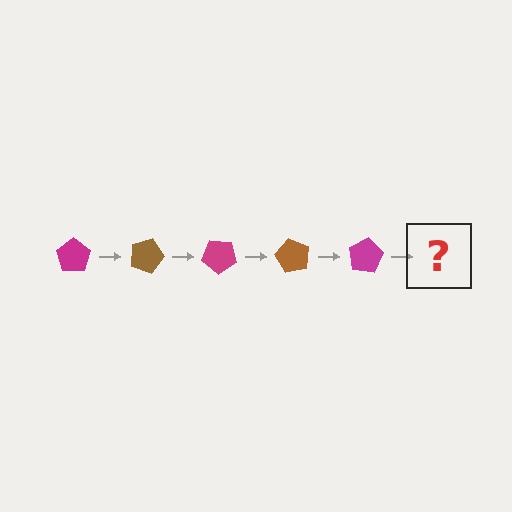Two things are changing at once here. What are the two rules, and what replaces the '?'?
The two rules are that it rotates 20 degrees each step and the color cycles through magenta and brown. The '?' should be a brown pentagon, rotated 100 degrees from the start.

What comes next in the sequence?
The next element should be a brown pentagon, rotated 100 degrees from the start.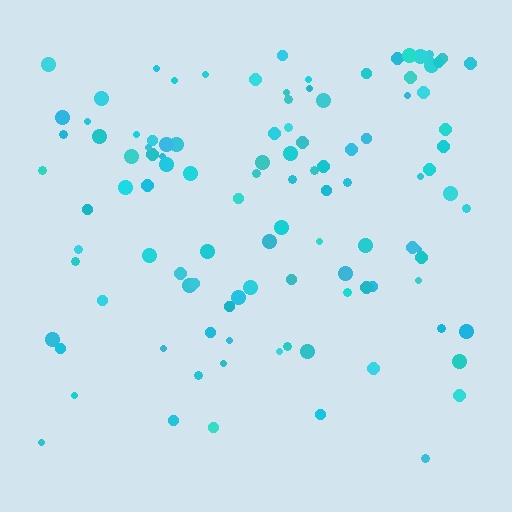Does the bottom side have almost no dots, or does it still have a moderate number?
Still a moderate number, just noticeably fewer than the top.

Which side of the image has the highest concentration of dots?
The top.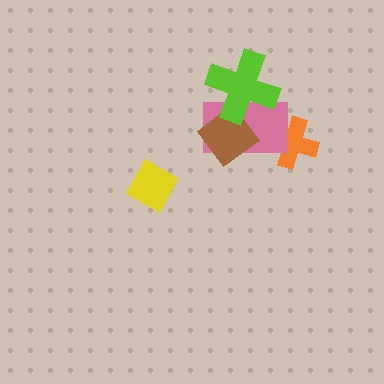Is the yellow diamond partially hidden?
No, no other shape covers it.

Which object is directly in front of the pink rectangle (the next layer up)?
The brown diamond is directly in front of the pink rectangle.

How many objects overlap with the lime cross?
2 objects overlap with the lime cross.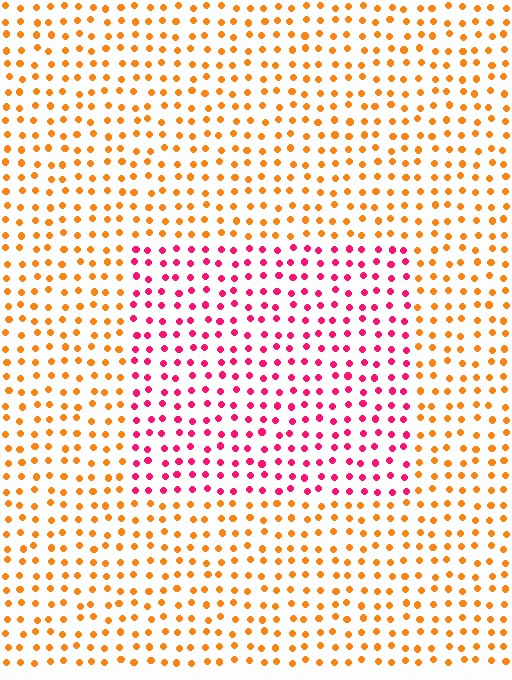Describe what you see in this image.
The image is filled with small orange elements in a uniform arrangement. A rectangle-shaped region is visible where the elements are tinted to a slightly different hue, forming a subtle color boundary.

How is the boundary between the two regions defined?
The boundary is defined purely by a slight shift in hue (about 54 degrees). Spacing, size, and orientation are identical on both sides.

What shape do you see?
I see a rectangle.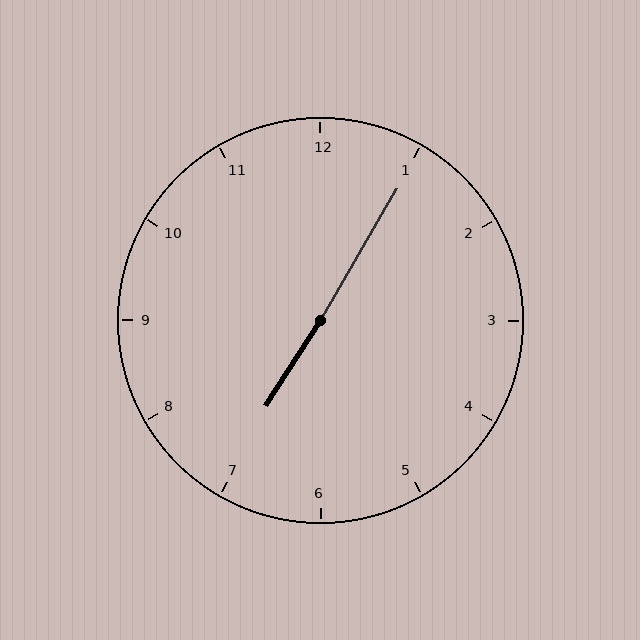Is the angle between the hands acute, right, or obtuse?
It is obtuse.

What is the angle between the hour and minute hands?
Approximately 178 degrees.